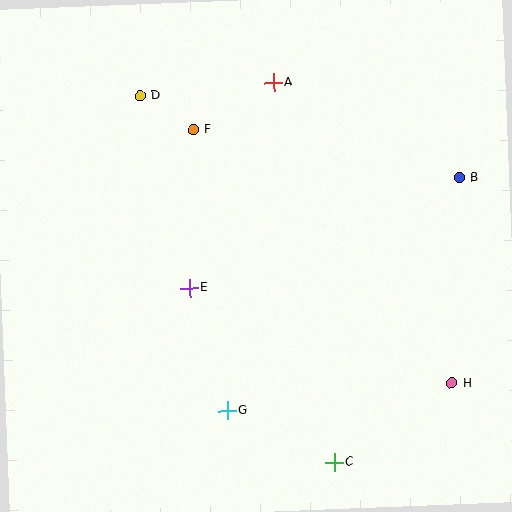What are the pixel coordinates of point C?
Point C is at (334, 462).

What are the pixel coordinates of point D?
Point D is at (140, 96).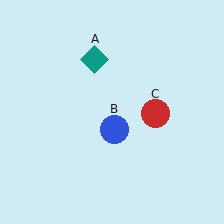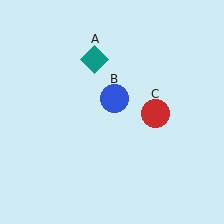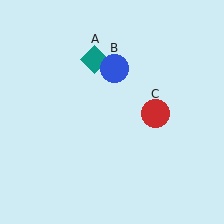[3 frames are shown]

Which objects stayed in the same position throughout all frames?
Teal diamond (object A) and red circle (object C) remained stationary.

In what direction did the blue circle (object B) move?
The blue circle (object B) moved up.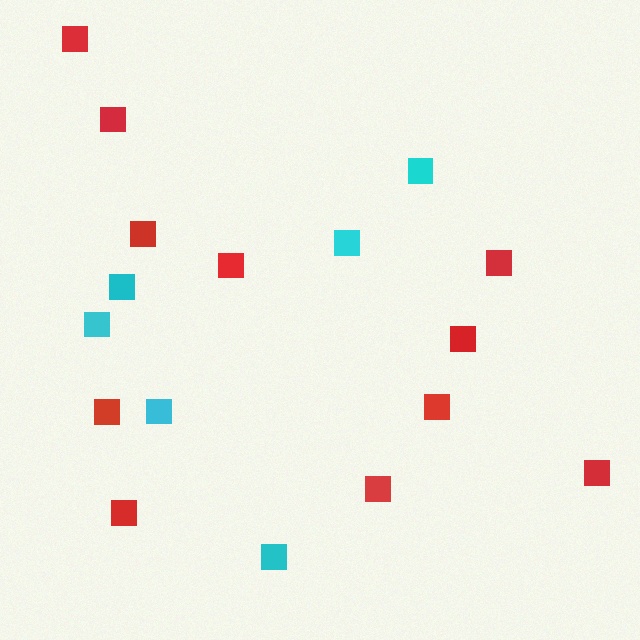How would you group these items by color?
There are 2 groups: one group of red squares (11) and one group of cyan squares (6).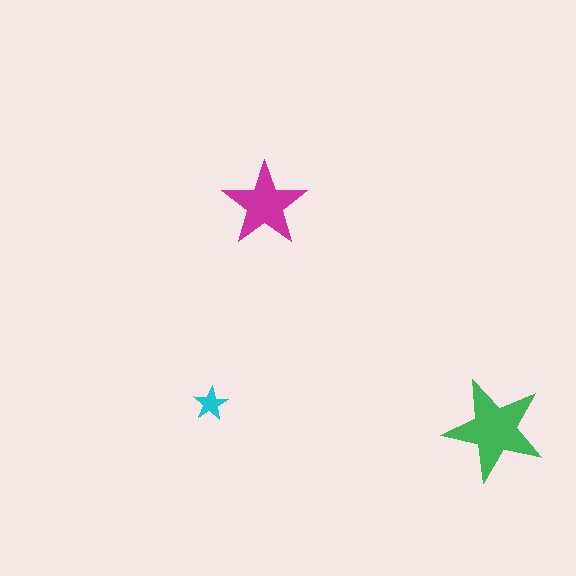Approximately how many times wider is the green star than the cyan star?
About 3 times wider.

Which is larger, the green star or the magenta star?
The green one.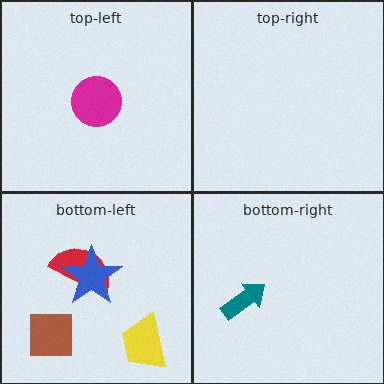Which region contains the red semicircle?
The bottom-left region.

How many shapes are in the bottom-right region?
1.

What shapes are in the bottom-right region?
The teal arrow.